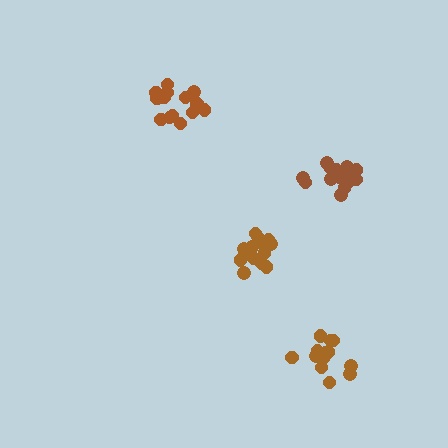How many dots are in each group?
Group 1: 14 dots, Group 2: 16 dots, Group 3: 14 dots, Group 4: 18 dots (62 total).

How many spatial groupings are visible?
There are 4 spatial groupings.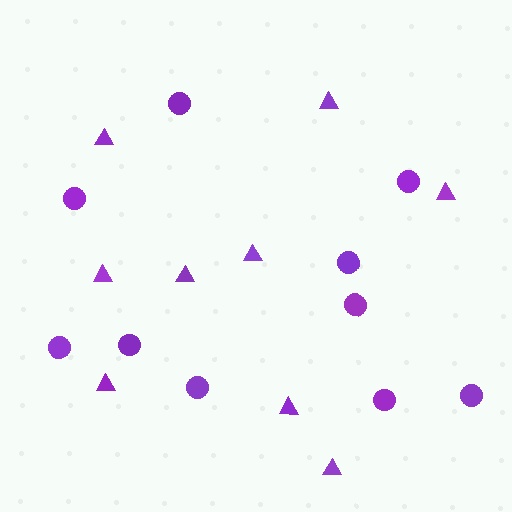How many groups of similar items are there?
There are 2 groups: one group of circles (10) and one group of triangles (9).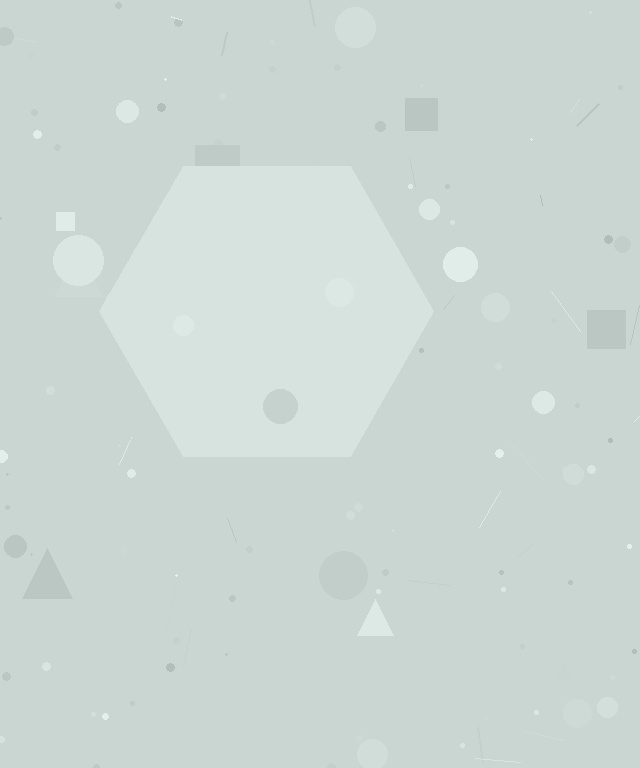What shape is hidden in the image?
A hexagon is hidden in the image.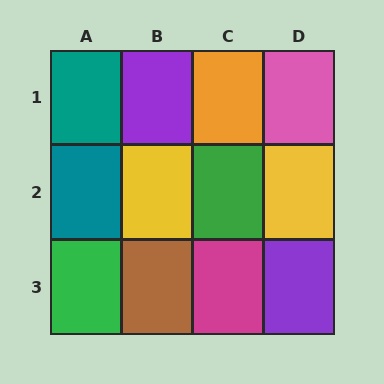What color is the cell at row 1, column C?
Orange.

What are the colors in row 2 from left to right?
Teal, yellow, green, yellow.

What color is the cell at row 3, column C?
Magenta.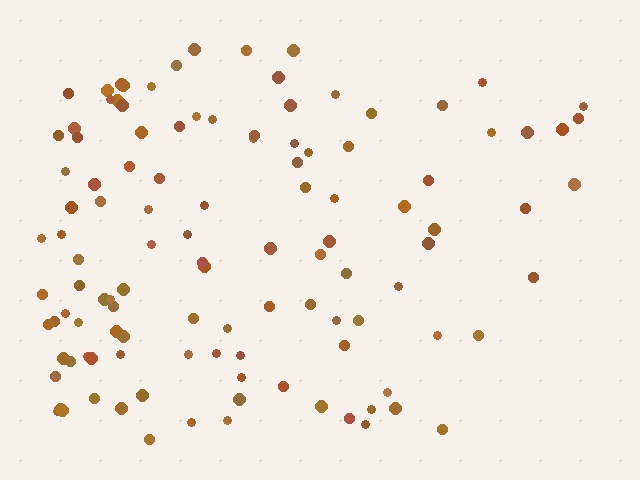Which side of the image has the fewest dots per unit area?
The right.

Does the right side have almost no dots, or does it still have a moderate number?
Still a moderate number, just noticeably fewer than the left.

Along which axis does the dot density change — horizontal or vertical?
Horizontal.